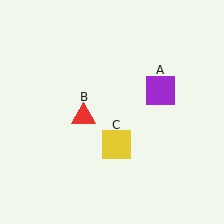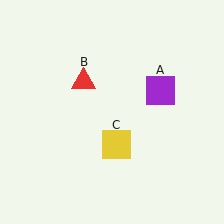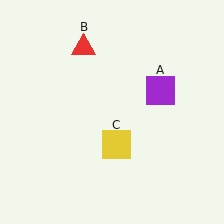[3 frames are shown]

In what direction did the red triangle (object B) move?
The red triangle (object B) moved up.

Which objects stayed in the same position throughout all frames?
Purple square (object A) and yellow square (object C) remained stationary.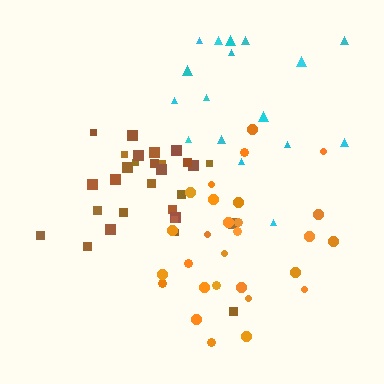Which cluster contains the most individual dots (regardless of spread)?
Brown (30).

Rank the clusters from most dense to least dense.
brown, orange, cyan.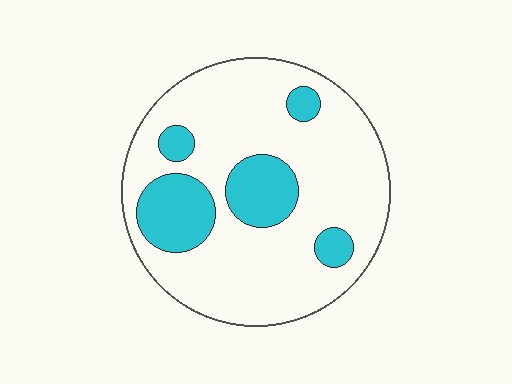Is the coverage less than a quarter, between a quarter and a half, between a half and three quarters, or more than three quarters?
Less than a quarter.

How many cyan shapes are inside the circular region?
5.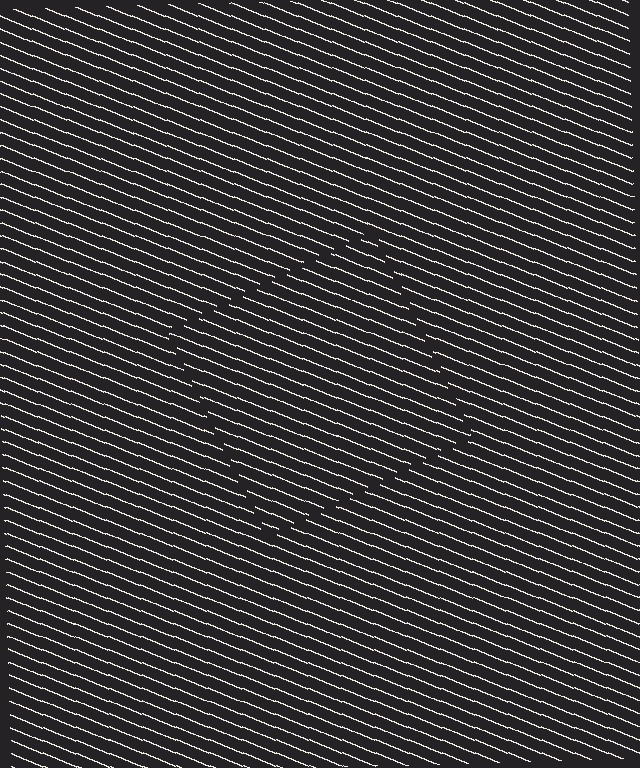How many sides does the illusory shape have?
4 sides — the line-ends trace a square.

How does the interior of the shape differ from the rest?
The interior of the shape contains the same grating, shifted by half a period — the contour is defined by the phase discontinuity where line-ends from the inner and outer gratings abut.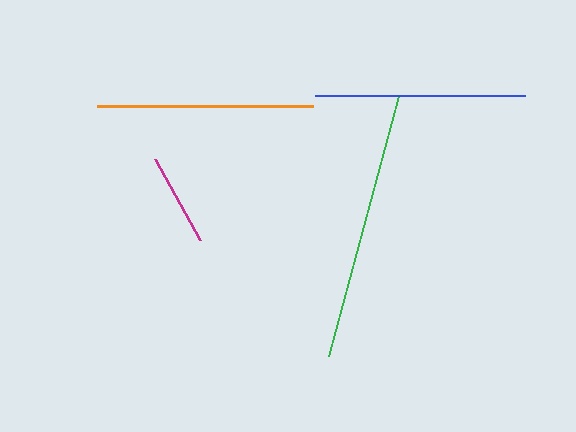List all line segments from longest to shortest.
From longest to shortest: green, orange, blue, magenta.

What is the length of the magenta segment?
The magenta segment is approximately 93 pixels long.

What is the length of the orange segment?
The orange segment is approximately 216 pixels long.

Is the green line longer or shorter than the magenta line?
The green line is longer than the magenta line.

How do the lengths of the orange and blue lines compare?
The orange and blue lines are approximately the same length.